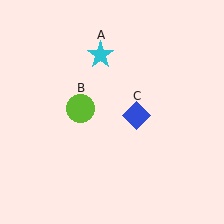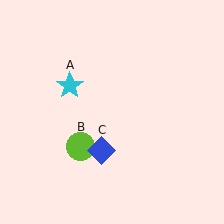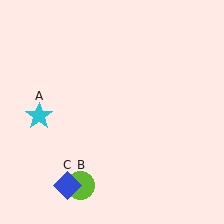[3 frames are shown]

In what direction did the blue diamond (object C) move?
The blue diamond (object C) moved down and to the left.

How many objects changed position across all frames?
3 objects changed position: cyan star (object A), lime circle (object B), blue diamond (object C).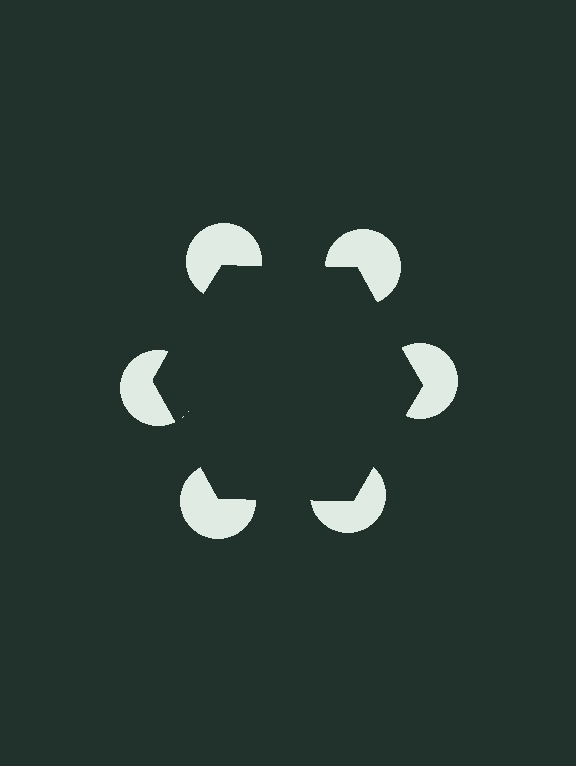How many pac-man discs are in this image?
There are 6 — one at each vertex of the illusory hexagon.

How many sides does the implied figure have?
6 sides.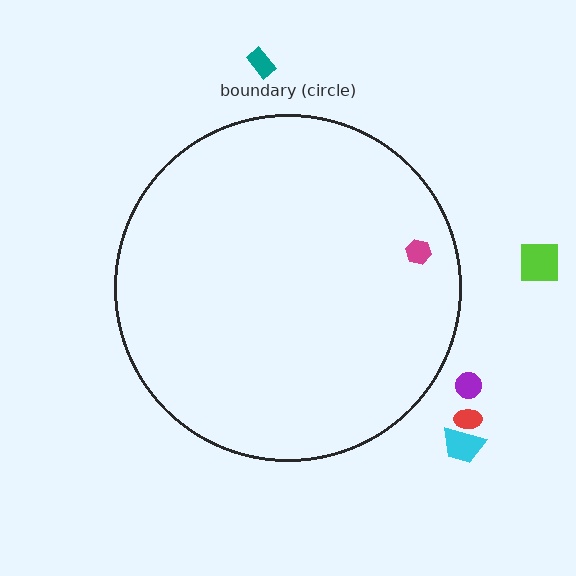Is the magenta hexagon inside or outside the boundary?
Inside.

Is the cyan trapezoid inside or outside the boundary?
Outside.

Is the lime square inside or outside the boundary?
Outside.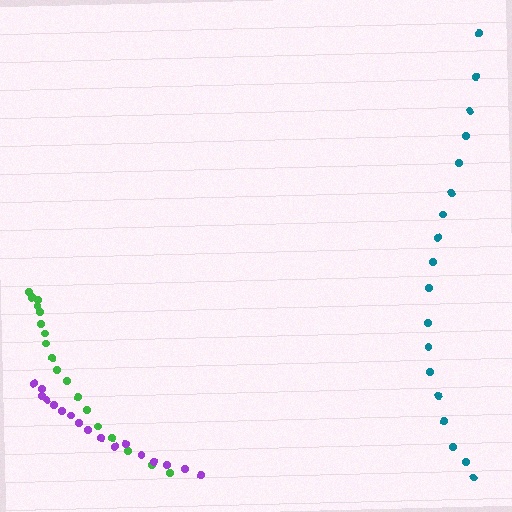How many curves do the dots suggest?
There are 3 distinct paths.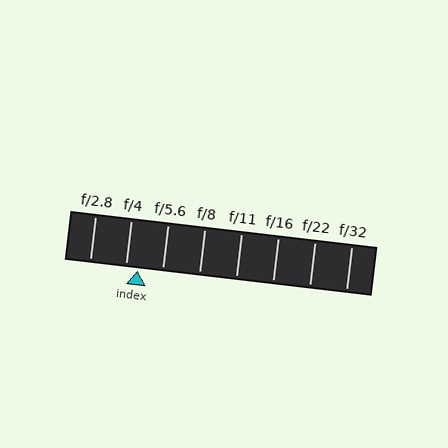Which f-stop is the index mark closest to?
The index mark is closest to f/4.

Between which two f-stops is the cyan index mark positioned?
The index mark is between f/4 and f/5.6.